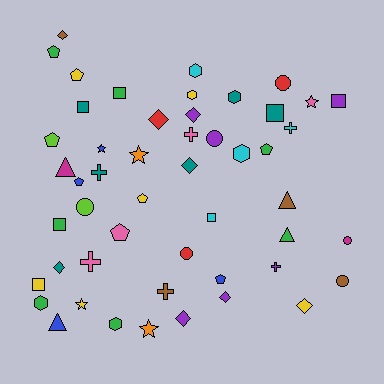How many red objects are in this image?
There are 3 red objects.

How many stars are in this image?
There are 5 stars.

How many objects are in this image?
There are 50 objects.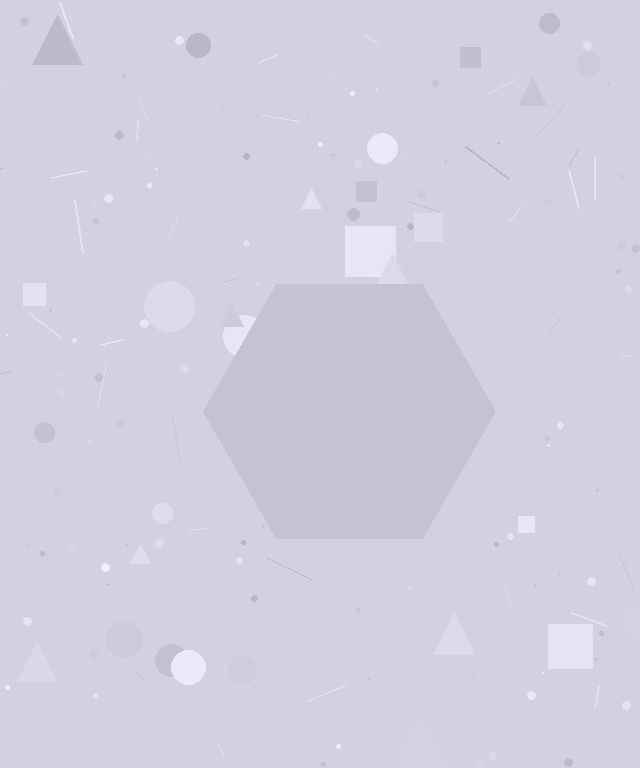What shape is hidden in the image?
A hexagon is hidden in the image.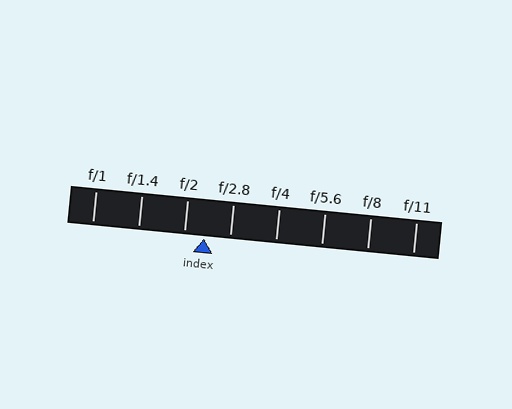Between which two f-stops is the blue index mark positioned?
The index mark is between f/2 and f/2.8.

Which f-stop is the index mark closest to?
The index mark is closest to f/2.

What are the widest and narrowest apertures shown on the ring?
The widest aperture shown is f/1 and the narrowest is f/11.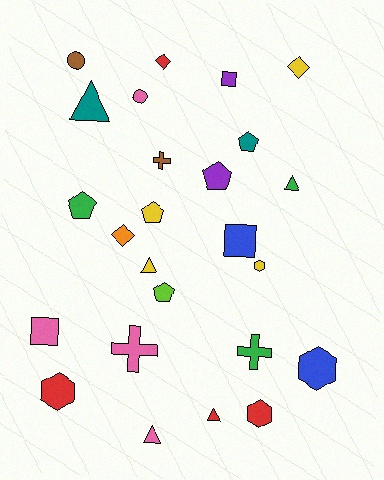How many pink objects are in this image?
There are 4 pink objects.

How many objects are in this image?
There are 25 objects.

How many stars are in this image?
There are no stars.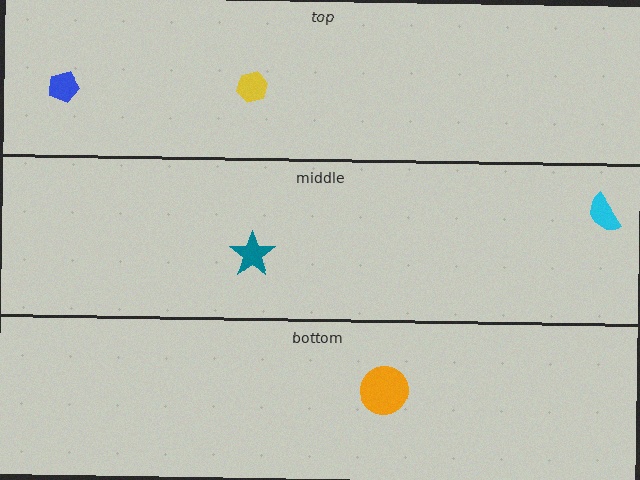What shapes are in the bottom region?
The orange circle.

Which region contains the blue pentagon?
The top region.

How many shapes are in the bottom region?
1.